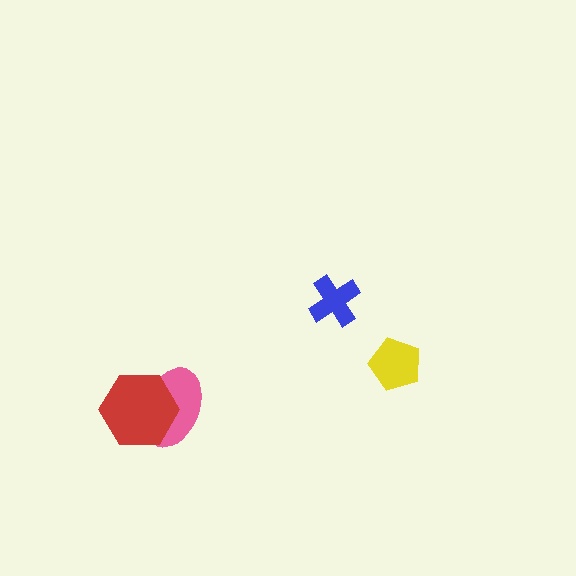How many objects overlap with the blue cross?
0 objects overlap with the blue cross.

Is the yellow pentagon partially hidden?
No, no other shape covers it.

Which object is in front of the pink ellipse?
The red hexagon is in front of the pink ellipse.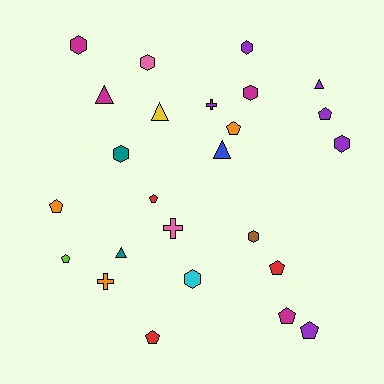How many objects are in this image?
There are 25 objects.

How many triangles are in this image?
There are 5 triangles.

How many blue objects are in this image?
There is 1 blue object.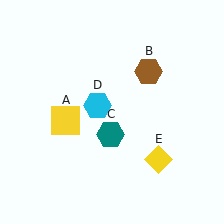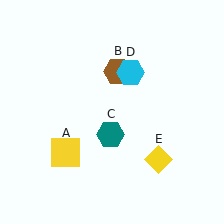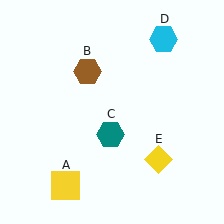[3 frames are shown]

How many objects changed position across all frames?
3 objects changed position: yellow square (object A), brown hexagon (object B), cyan hexagon (object D).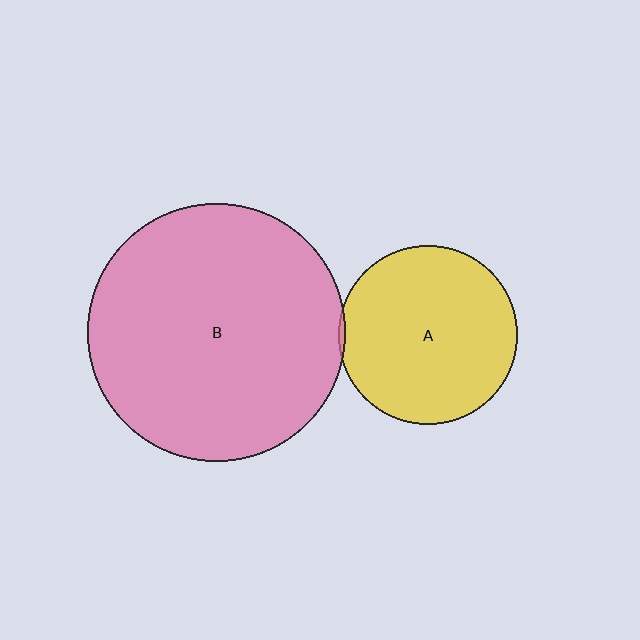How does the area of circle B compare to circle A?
Approximately 2.1 times.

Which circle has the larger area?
Circle B (pink).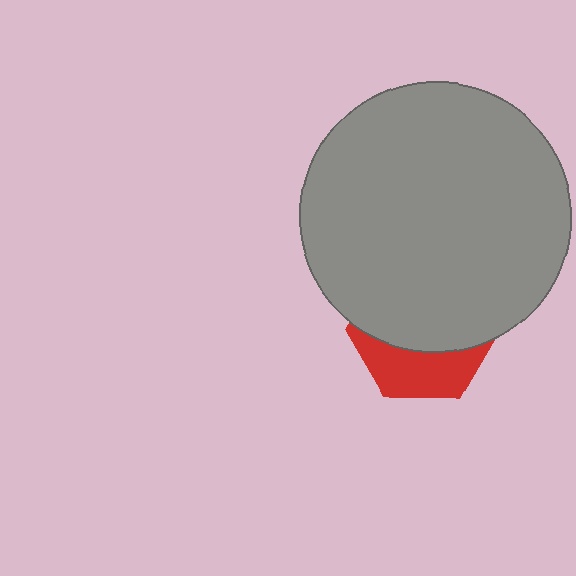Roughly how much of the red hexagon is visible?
A small part of it is visible (roughly 36%).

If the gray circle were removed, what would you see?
You would see the complete red hexagon.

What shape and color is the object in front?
The object in front is a gray circle.